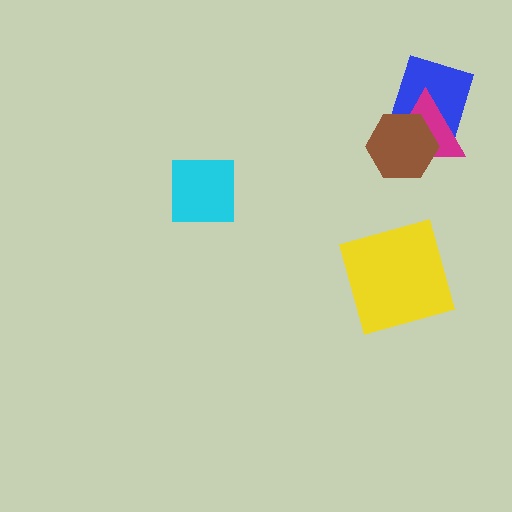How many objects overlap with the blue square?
2 objects overlap with the blue square.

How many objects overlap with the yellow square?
0 objects overlap with the yellow square.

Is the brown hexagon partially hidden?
No, no other shape covers it.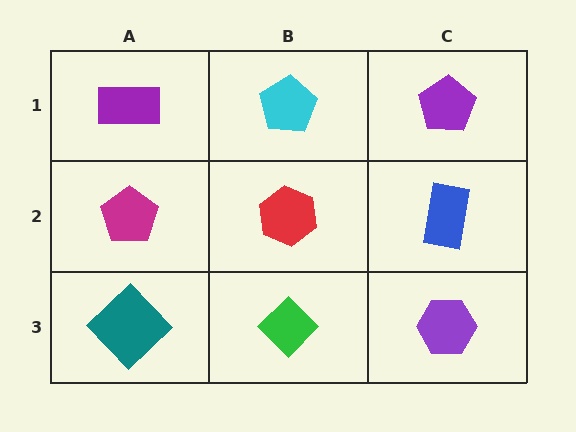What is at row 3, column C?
A purple hexagon.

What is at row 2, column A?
A magenta pentagon.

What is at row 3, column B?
A green diamond.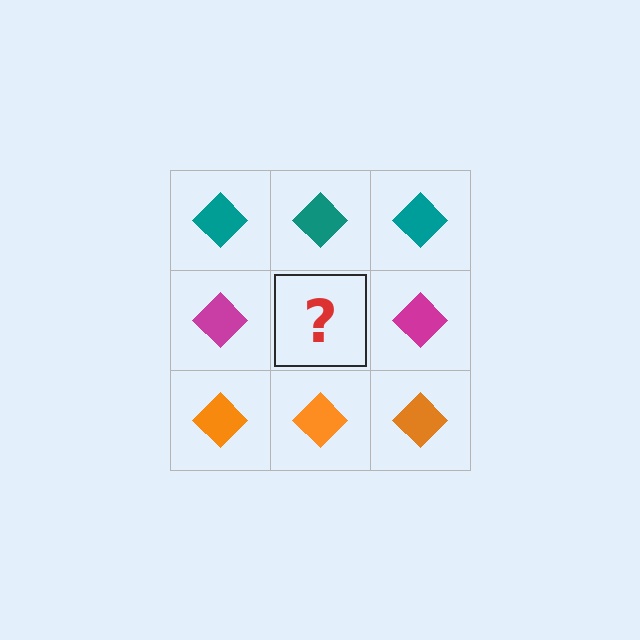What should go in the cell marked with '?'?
The missing cell should contain a magenta diamond.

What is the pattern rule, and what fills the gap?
The rule is that each row has a consistent color. The gap should be filled with a magenta diamond.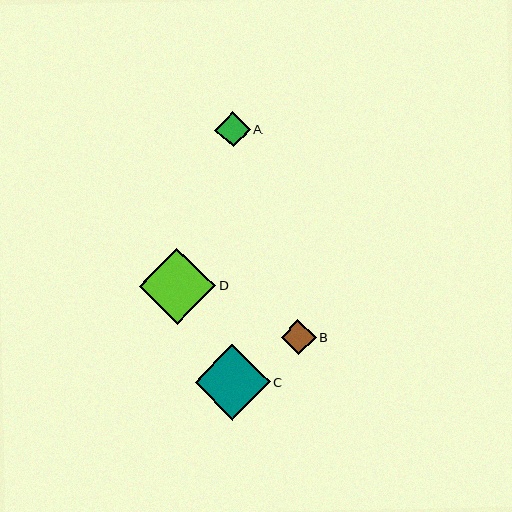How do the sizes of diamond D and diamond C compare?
Diamond D and diamond C are approximately the same size.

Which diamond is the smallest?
Diamond B is the smallest with a size of approximately 35 pixels.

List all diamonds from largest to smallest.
From largest to smallest: D, C, A, B.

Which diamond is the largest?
Diamond D is the largest with a size of approximately 76 pixels.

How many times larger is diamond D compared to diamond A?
Diamond D is approximately 2.1 times the size of diamond A.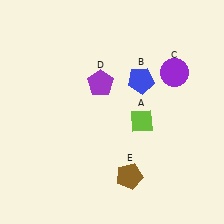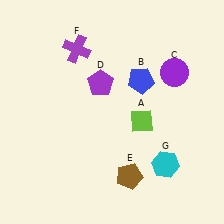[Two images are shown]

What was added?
A purple cross (F), a cyan hexagon (G) were added in Image 2.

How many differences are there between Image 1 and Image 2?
There are 2 differences between the two images.